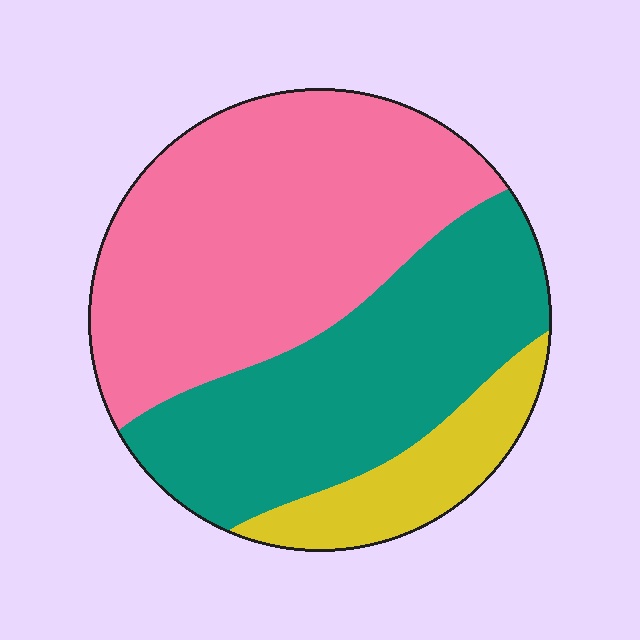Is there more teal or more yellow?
Teal.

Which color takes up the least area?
Yellow, at roughly 15%.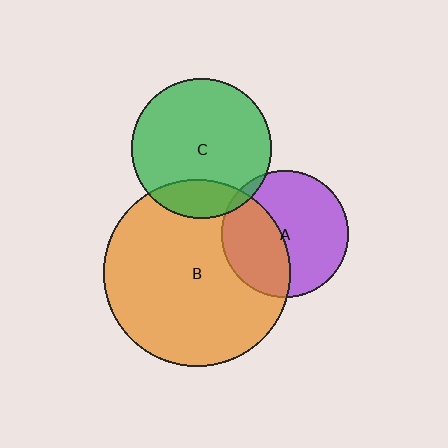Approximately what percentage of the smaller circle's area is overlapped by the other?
Approximately 40%.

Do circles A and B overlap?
Yes.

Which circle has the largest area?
Circle B (orange).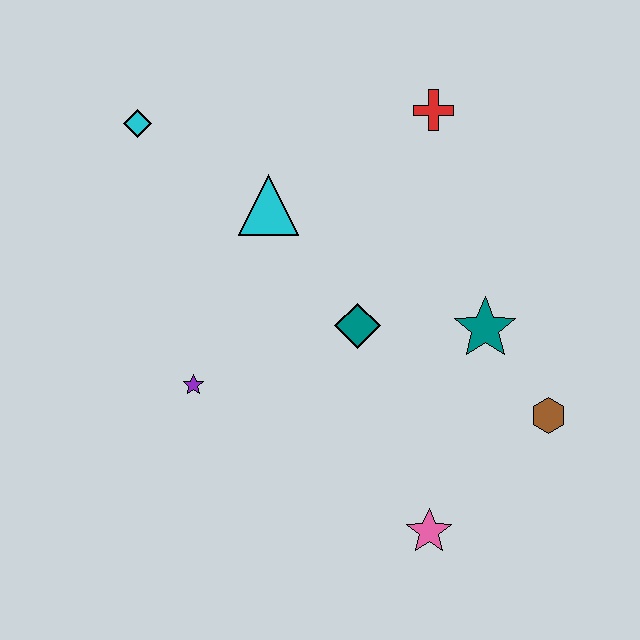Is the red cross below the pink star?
No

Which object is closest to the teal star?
The brown hexagon is closest to the teal star.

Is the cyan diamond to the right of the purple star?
No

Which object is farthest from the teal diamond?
The cyan diamond is farthest from the teal diamond.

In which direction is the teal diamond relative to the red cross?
The teal diamond is below the red cross.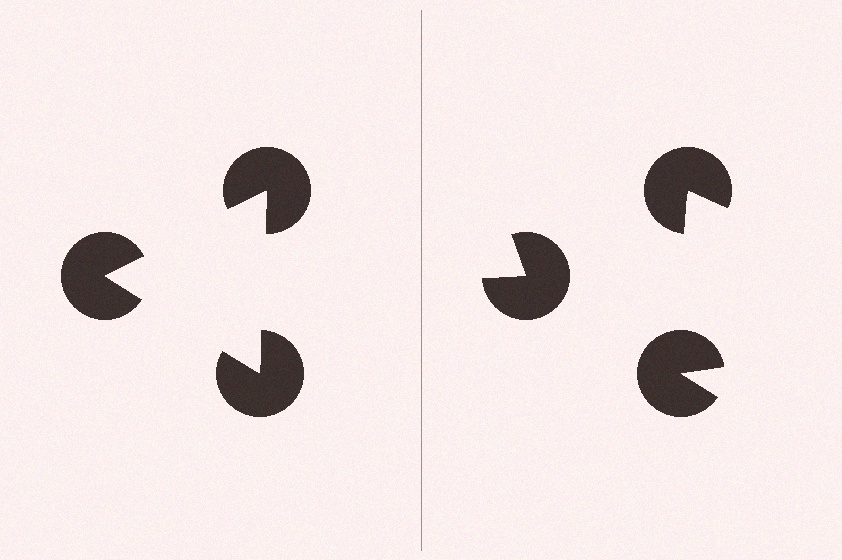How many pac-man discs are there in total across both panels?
6 — 3 on each side.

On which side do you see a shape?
An illusory triangle appears on the left side. On the right side the wedge cuts are rotated, so no coherent shape forms.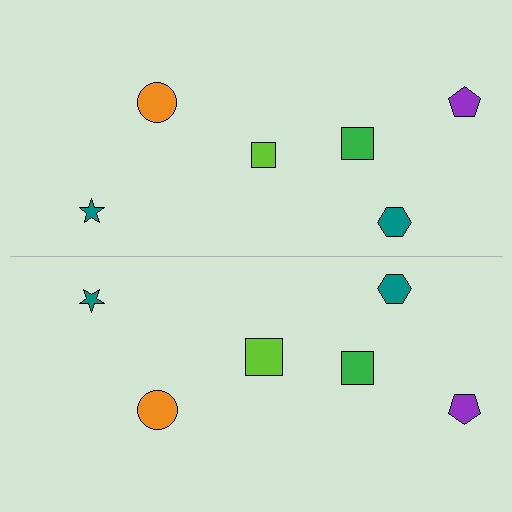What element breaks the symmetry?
The lime square on the bottom side has a different size than its mirror counterpart.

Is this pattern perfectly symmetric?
No, the pattern is not perfectly symmetric. The lime square on the bottom side has a different size than its mirror counterpart.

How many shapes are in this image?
There are 12 shapes in this image.